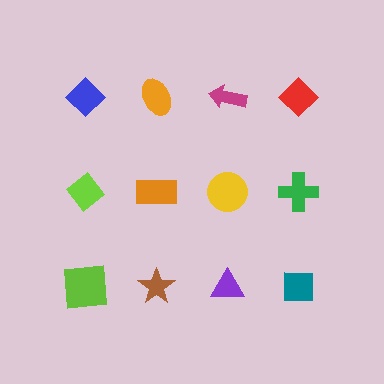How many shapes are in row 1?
4 shapes.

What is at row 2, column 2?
An orange rectangle.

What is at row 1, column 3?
A magenta arrow.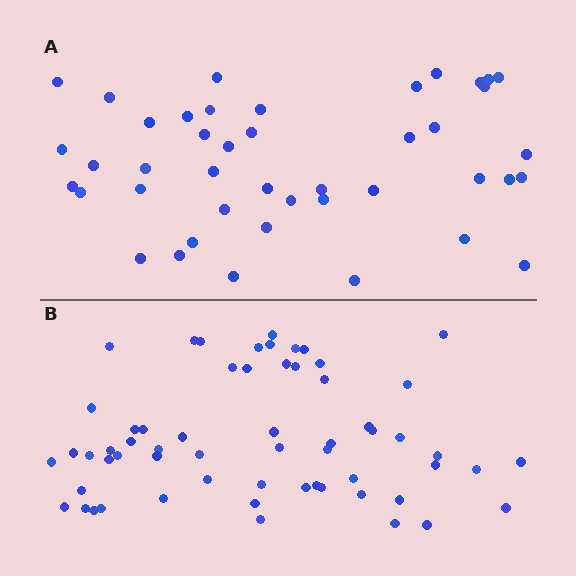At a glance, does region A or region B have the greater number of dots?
Region B (the bottom region) has more dots.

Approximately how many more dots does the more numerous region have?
Region B has approximately 15 more dots than region A.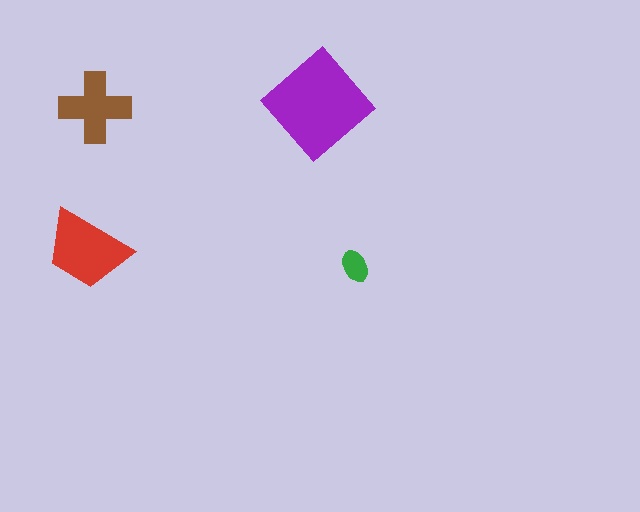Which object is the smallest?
The green ellipse.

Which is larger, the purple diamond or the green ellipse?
The purple diamond.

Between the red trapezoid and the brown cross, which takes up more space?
The red trapezoid.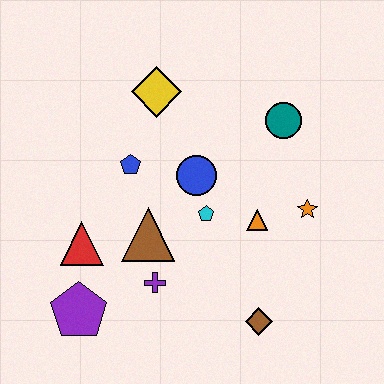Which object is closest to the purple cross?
The brown triangle is closest to the purple cross.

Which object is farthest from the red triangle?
The teal circle is farthest from the red triangle.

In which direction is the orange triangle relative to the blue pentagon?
The orange triangle is to the right of the blue pentagon.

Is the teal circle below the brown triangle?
No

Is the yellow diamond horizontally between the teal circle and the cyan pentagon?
No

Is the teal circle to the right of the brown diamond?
Yes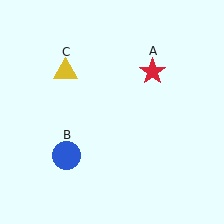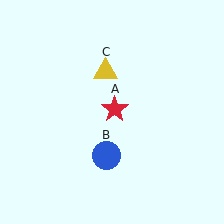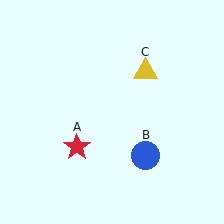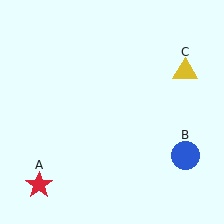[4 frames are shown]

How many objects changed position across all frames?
3 objects changed position: red star (object A), blue circle (object B), yellow triangle (object C).